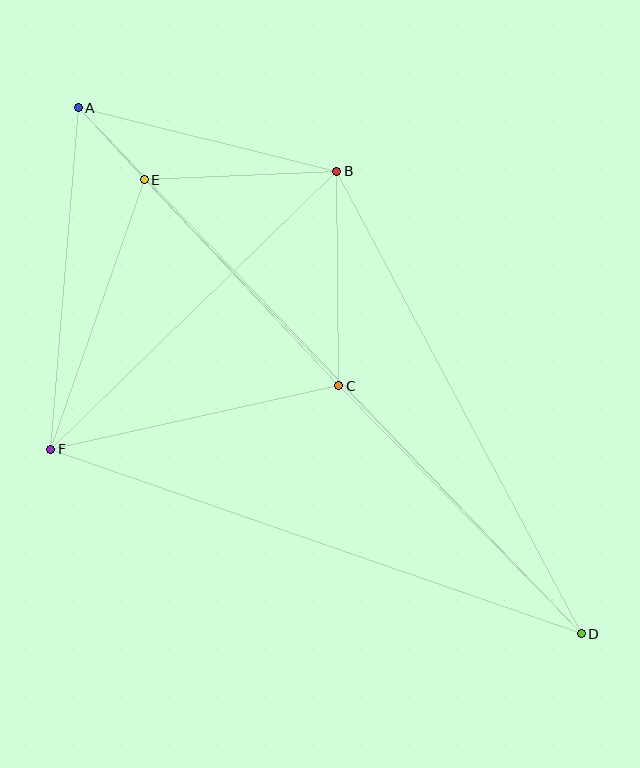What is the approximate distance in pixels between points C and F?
The distance between C and F is approximately 295 pixels.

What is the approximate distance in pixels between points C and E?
The distance between C and E is approximately 283 pixels.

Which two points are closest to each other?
Points A and E are closest to each other.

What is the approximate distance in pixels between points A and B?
The distance between A and B is approximately 266 pixels.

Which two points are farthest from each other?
Points A and D are farthest from each other.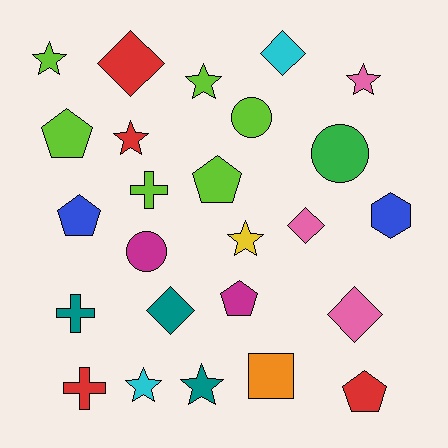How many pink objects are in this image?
There are 3 pink objects.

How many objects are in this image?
There are 25 objects.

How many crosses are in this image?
There are 3 crosses.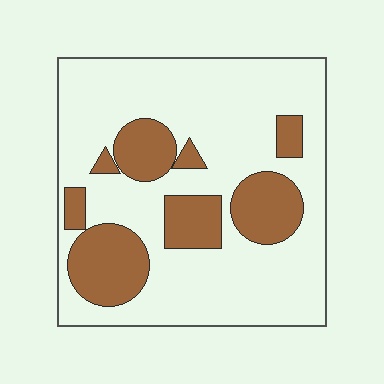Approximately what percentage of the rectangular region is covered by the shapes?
Approximately 25%.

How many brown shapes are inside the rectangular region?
8.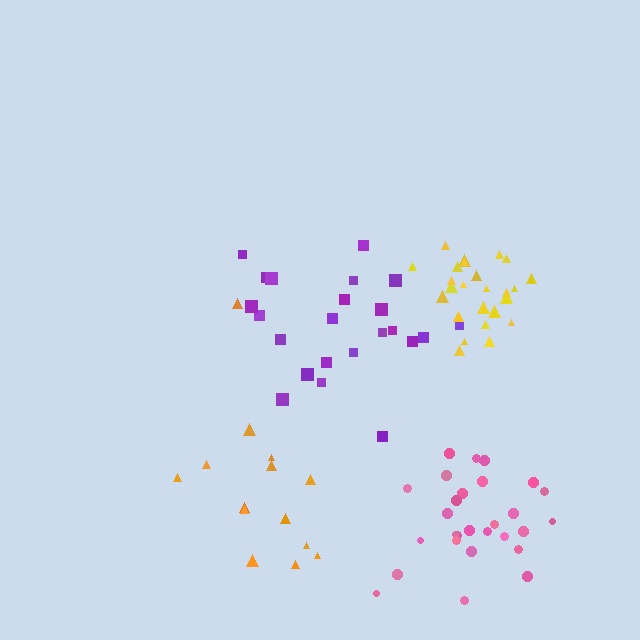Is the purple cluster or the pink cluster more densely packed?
Pink.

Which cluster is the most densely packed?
Yellow.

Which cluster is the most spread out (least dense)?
Orange.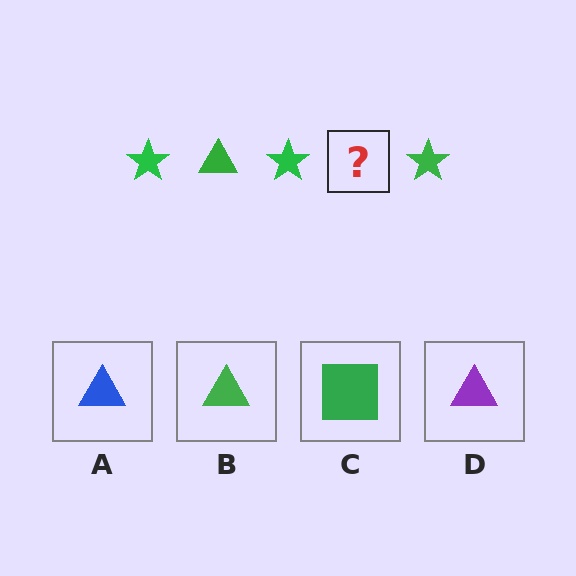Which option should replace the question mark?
Option B.